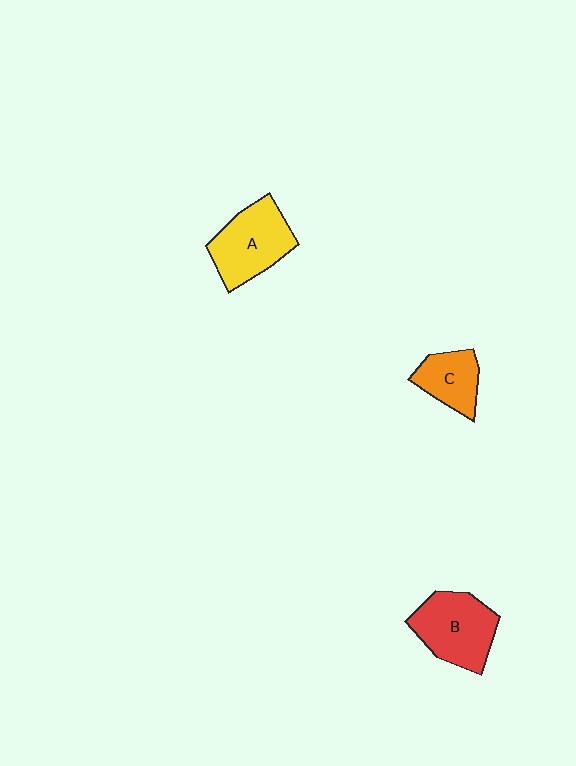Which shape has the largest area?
Shape B (red).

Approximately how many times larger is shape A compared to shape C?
Approximately 1.6 times.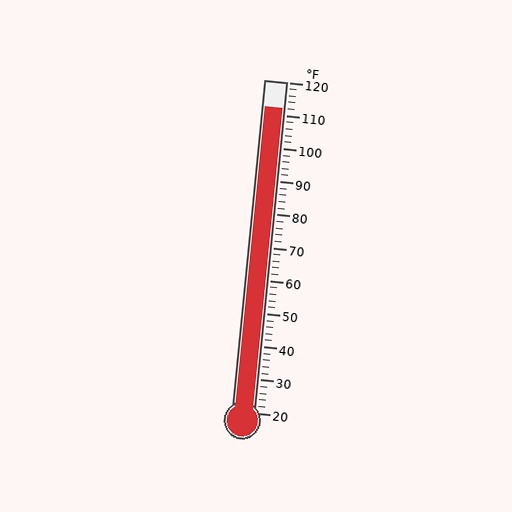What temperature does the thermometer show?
The thermometer shows approximately 112°F.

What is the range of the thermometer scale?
The thermometer scale ranges from 20°F to 120°F.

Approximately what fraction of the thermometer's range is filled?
The thermometer is filled to approximately 90% of its range.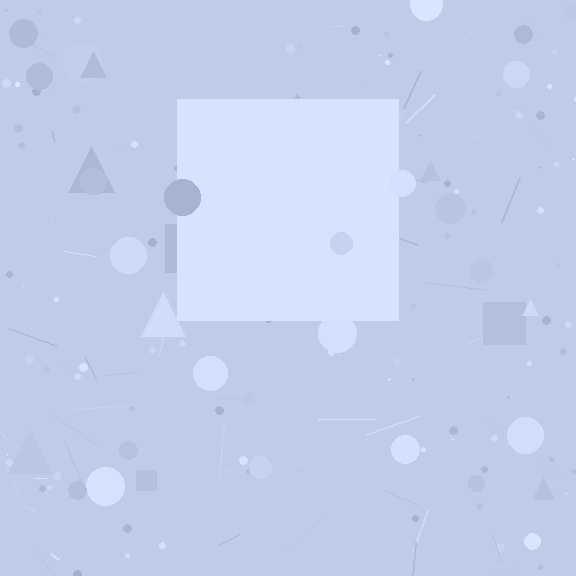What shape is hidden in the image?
A square is hidden in the image.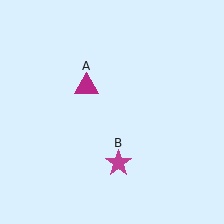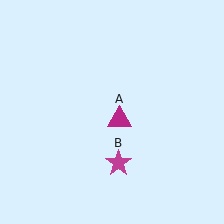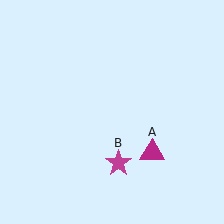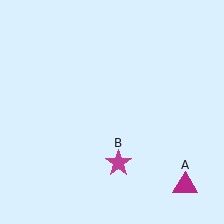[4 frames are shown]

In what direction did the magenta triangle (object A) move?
The magenta triangle (object A) moved down and to the right.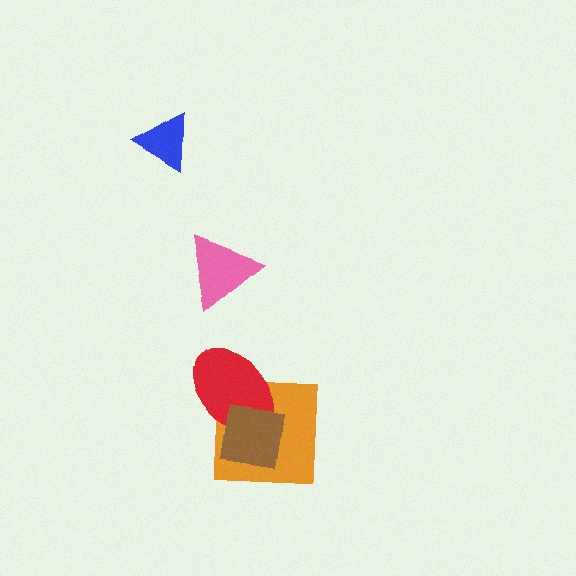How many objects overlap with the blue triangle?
0 objects overlap with the blue triangle.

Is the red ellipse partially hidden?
Yes, it is partially covered by another shape.